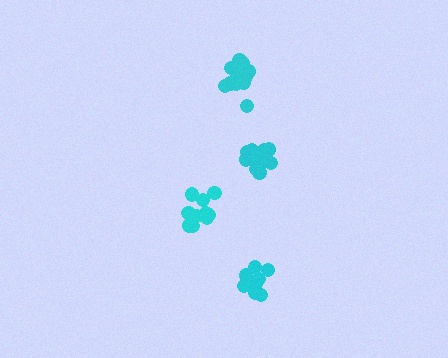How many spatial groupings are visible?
There are 4 spatial groupings.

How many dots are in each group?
Group 1: 12 dots, Group 2: 12 dots, Group 3: 12 dots, Group 4: 8 dots (44 total).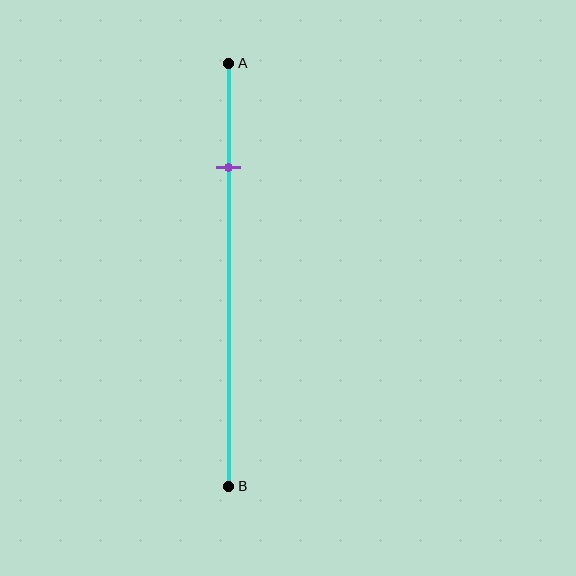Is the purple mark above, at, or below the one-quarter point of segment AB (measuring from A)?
The purple mark is approximately at the one-quarter point of segment AB.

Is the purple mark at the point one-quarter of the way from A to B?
Yes, the mark is approximately at the one-quarter point.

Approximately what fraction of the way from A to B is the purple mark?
The purple mark is approximately 25% of the way from A to B.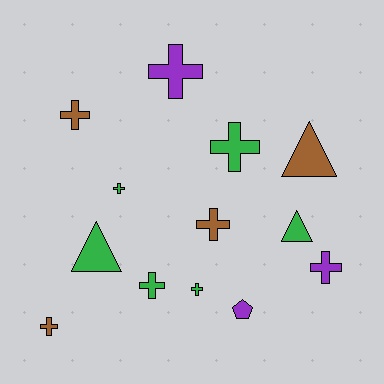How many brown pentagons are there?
There are no brown pentagons.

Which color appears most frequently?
Green, with 6 objects.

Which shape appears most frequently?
Cross, with 9 objects.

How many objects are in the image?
There are 13 objects.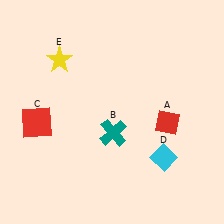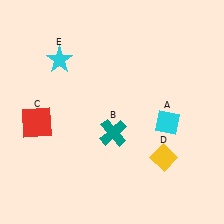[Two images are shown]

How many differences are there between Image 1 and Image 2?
There are 3 differences between the two images.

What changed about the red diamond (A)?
In Image 1, A is red. In Image 2, it changed to cyan.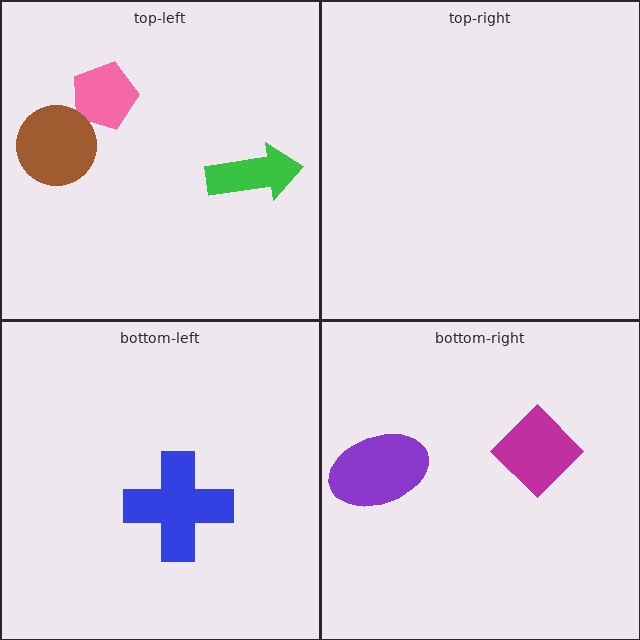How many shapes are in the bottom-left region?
1.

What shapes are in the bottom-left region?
The blue cross.